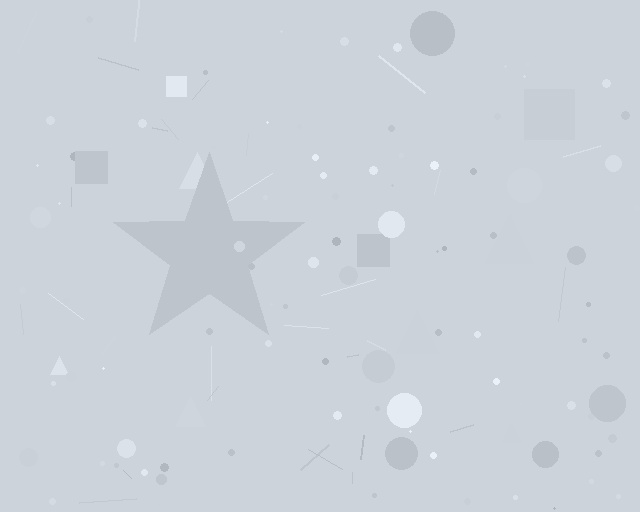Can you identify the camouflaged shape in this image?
The camouflaged shape is a star.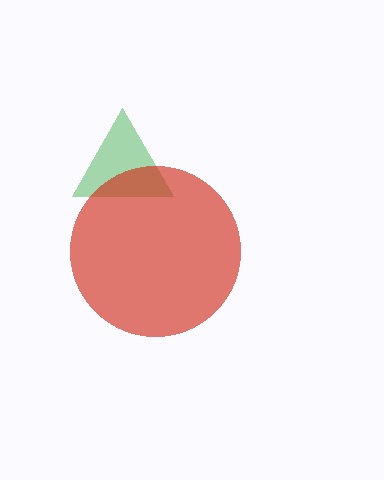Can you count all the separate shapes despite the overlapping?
Yes, there are 2 separate shapes.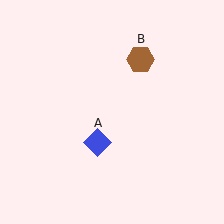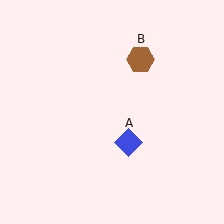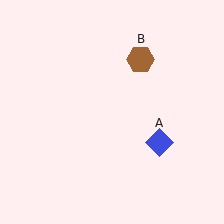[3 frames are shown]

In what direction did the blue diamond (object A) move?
The blue diamond (object A) moved right.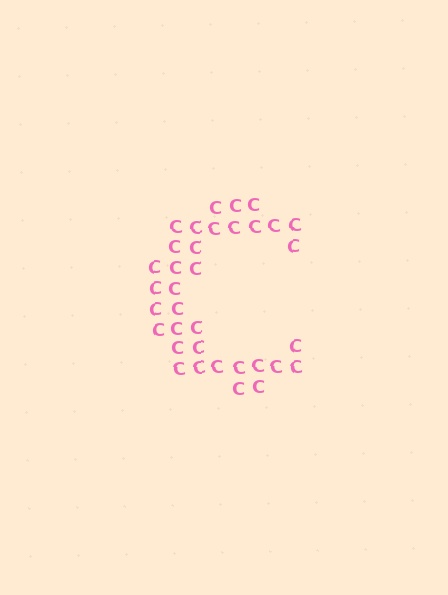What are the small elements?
The small elements are letter C's.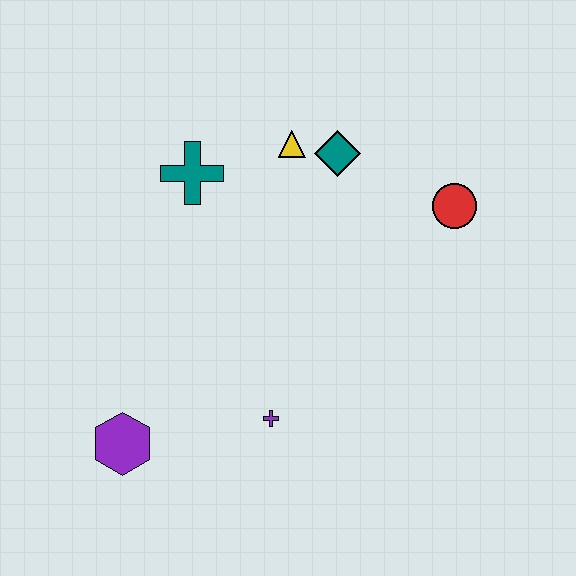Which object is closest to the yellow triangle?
The teal diamond is closest to the yellow triangle.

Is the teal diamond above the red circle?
Yes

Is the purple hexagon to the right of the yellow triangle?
No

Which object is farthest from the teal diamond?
The purple hexagon is farthest from the teal diamond.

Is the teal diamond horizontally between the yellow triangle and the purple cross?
No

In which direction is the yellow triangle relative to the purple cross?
The yellow triangle is above the purple cross.